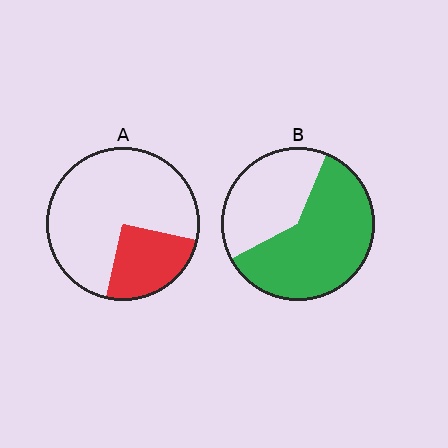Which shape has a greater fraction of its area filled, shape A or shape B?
Shape B.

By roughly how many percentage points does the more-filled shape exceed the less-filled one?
By roughly 35 percentage points (B over A).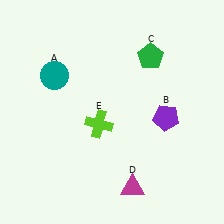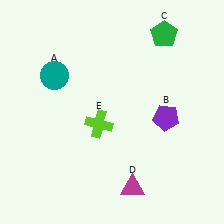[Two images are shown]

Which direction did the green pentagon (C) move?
The green pentagon (C) moved up.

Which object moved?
The green pentagon (C) moved up.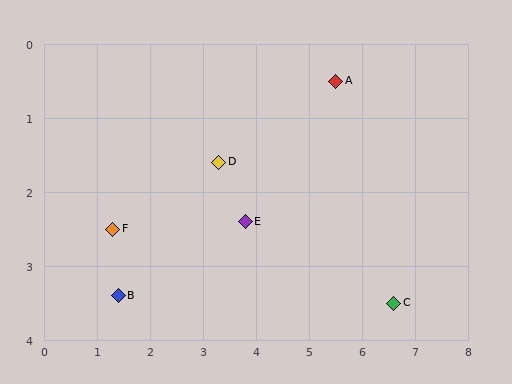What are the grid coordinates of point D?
Point D is at approximately (3.3, 1.6).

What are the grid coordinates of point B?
Point B is at approximately (1.4, 3.4).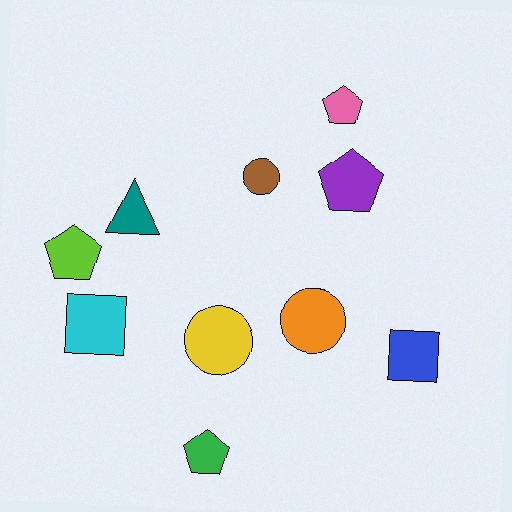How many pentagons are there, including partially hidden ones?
There are 4 pentagons.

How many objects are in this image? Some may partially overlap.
There are 10 objects.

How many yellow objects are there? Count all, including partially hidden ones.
There is 1 yellow object.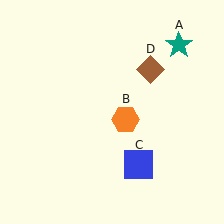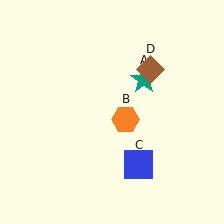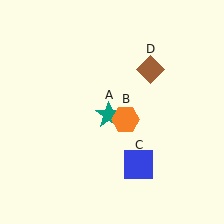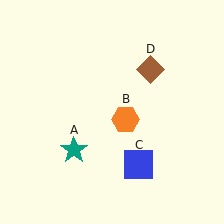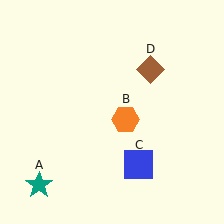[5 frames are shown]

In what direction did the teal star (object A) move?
The teal star (object A) moved down and to the left.